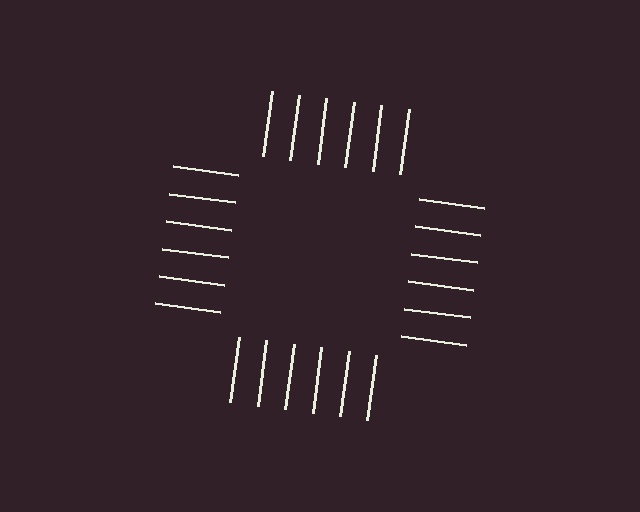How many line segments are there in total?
24 — 6 along each of the 4 edges.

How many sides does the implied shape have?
4 sides — the line-ends trace a square.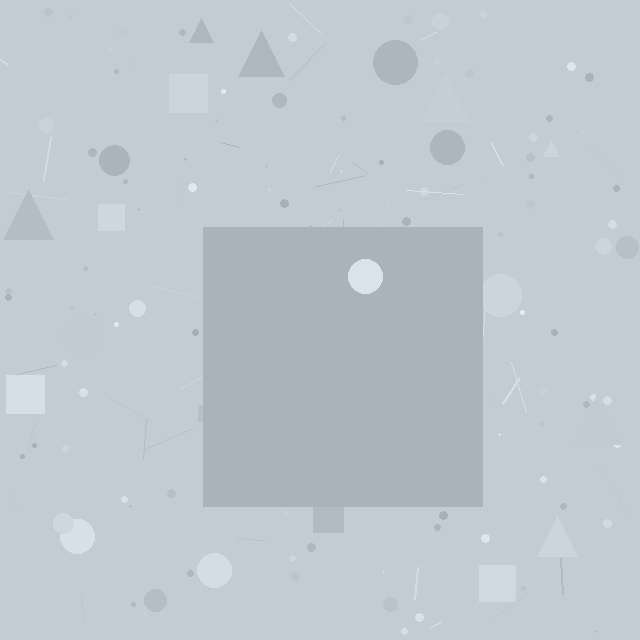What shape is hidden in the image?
A square is hidden in the image.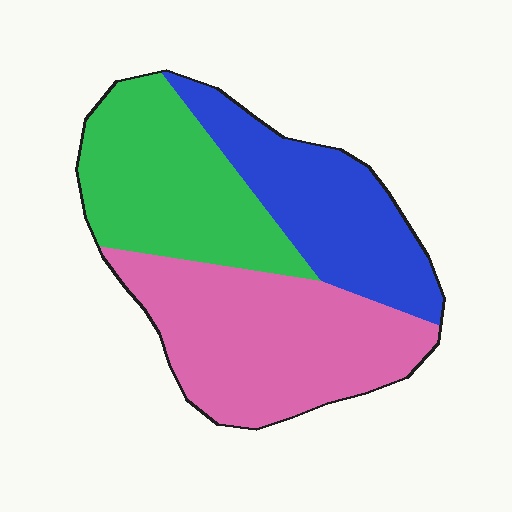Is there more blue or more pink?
Pink.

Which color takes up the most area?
Pink, at roughly 40%.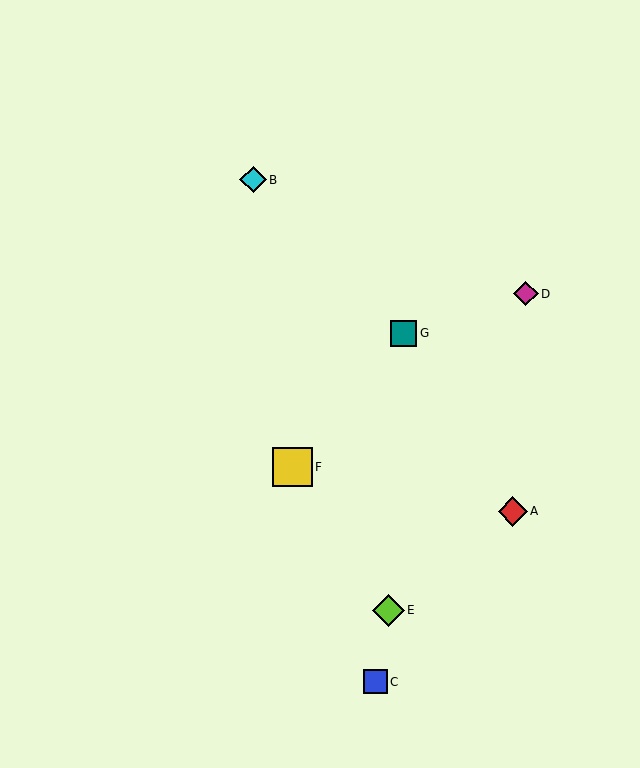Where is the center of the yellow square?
The center of the yellow square is at (292, 467).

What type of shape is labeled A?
Shape A is a red diamond.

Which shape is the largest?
The yellow square (labeled F) is the largest.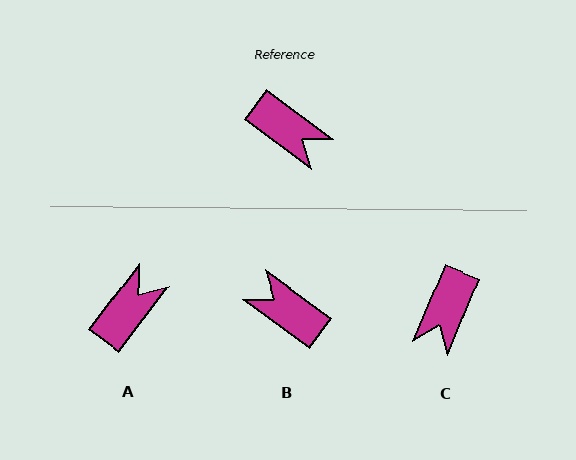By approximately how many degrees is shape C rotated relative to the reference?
Approximately 76 degrees clockwise.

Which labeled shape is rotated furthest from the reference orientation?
B, about 180 degrees away.